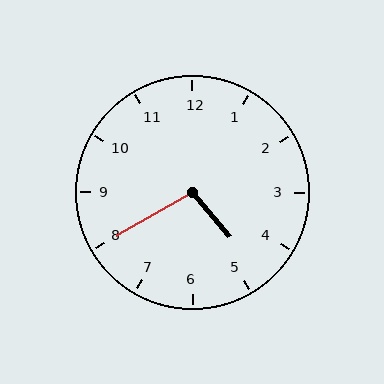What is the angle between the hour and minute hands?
Approximately 100 degrees.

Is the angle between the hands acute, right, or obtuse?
It is obtuse.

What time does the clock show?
4:40.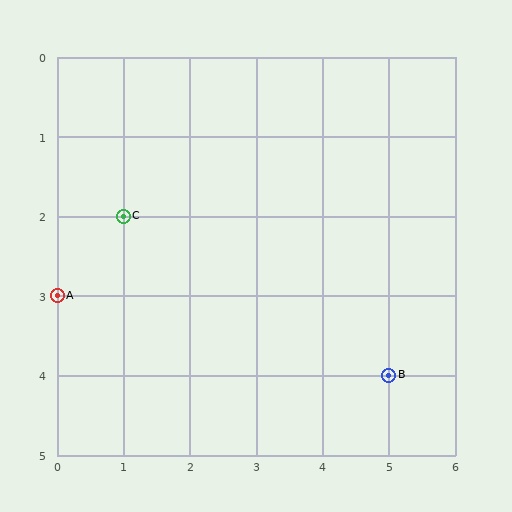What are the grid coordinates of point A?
Point A is at grid coordinates (0, 3).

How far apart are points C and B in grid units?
Points C and B are 4 columns and 2 rows apart (about 4.5 grid units diagonally).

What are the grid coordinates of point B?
Point B is at grid coordinates (5, 4).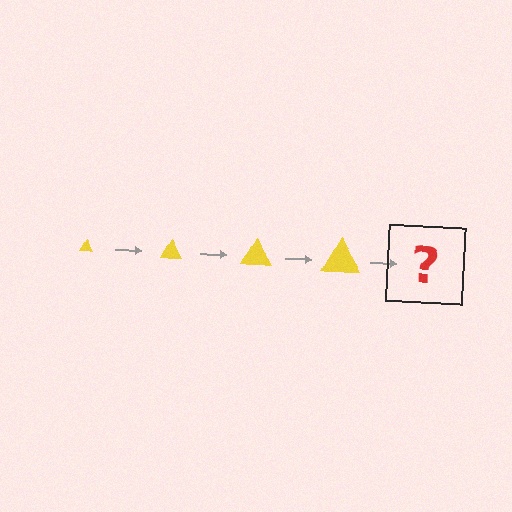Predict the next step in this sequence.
The next step is a yellow triangle, larger than the previous one.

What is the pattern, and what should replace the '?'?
The pattern is that the triangle gets progressively larger each step. The '?' should be a yellow triangle, larger than the previous one.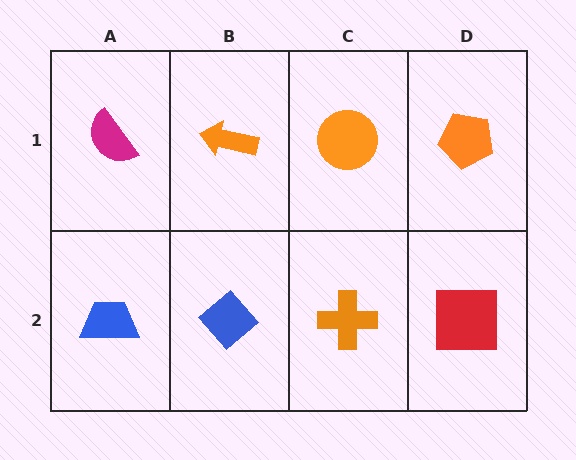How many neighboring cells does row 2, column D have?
2.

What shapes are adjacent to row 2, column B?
An orange arrow (row 1, column B), a blue trapezoid (row 2, column A), an orange cross (row 2, column C).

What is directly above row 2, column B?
An orange arrow.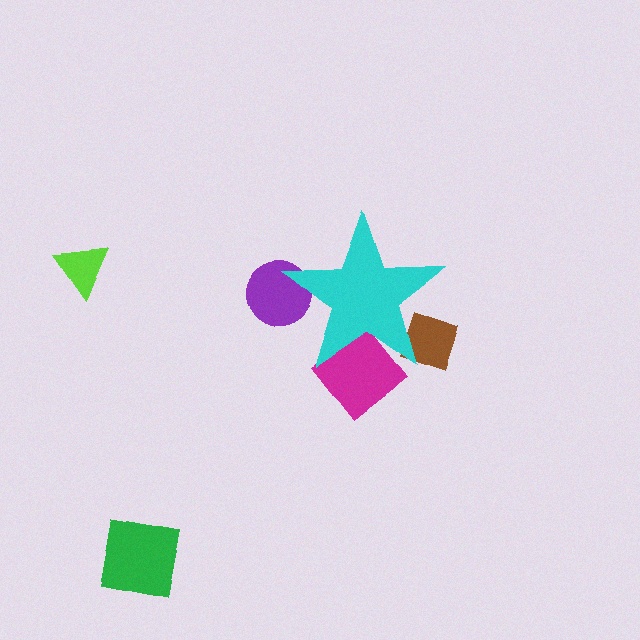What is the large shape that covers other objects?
A cyan star.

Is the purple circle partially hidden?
Yes, the purple circle is partially hidden behind the cyan star.